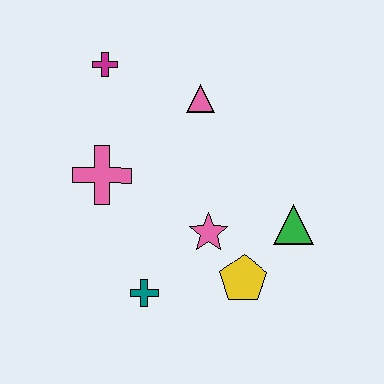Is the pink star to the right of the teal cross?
Yes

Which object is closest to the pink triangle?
The magenta cross is closest to the pink triangle.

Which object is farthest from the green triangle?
The magenta cross is farthest from the green triangle.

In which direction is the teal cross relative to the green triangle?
The teal cross is to the left of the green triangle.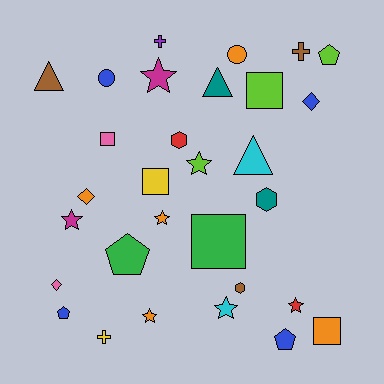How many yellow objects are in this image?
There are 2 yellow objects.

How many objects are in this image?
There are 30 objects.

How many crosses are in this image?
There are 3 crosses.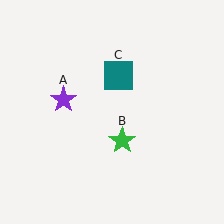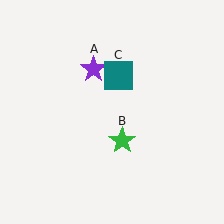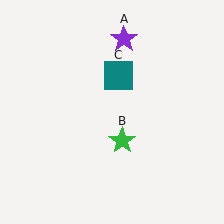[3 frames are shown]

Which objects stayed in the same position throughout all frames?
Green star (object B) and teal square (object C) remained stationary.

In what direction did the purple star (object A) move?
The purple star (object A) moved up and to the right.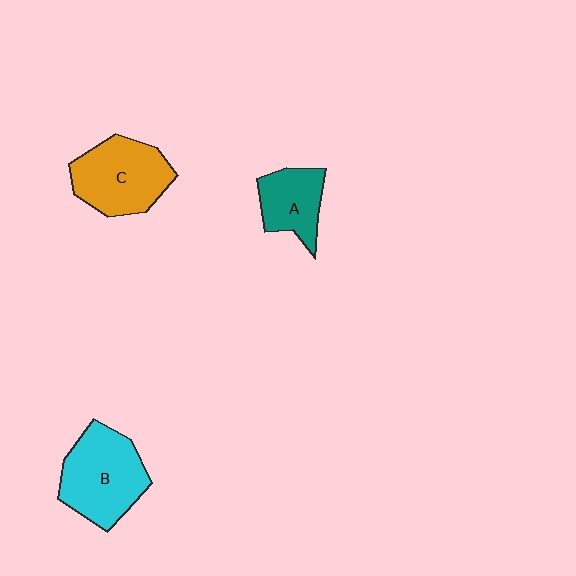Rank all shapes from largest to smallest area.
From largest to smallest: B (cyan), C (orange), A (teal).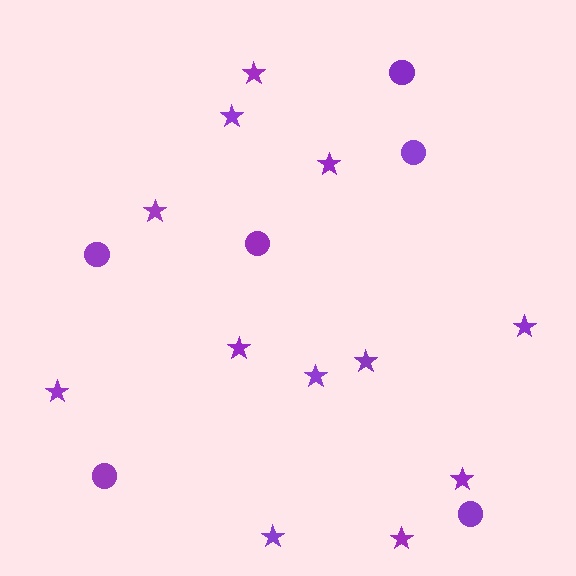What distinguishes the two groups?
There are 2 groups: one group of circles (6) and one group of stars (12).